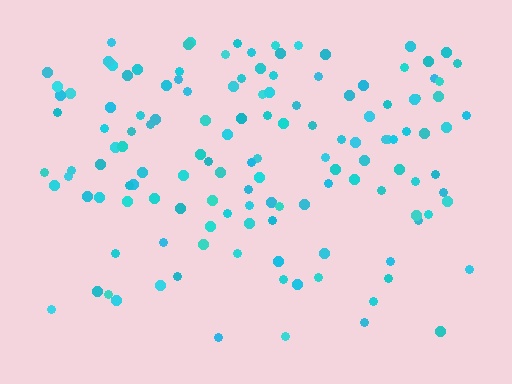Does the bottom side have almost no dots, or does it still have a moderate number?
Still a moderate number, just noticeably fewer than the top.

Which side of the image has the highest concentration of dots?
The top.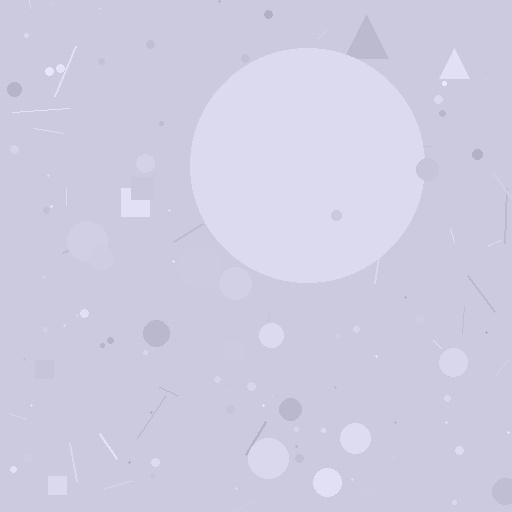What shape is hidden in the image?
A circle is hidden in the image.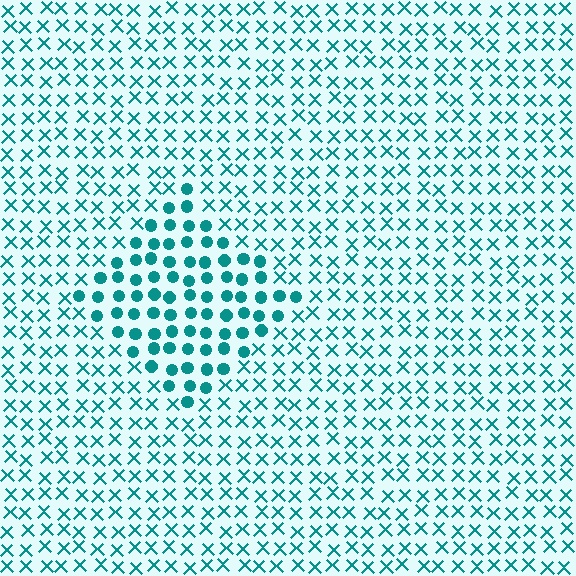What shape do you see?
I see a diamond.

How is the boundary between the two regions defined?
The boundary is defined by a change in element shape: circles inside vs. X marks outside. All elements share the same color and spacing.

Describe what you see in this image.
The image is filled with small teal elements arranged in a uniform grid. A diamond-shaped region contains circles, while the surrounding area contains X marks. The boundary is defined purely by the change in element shape.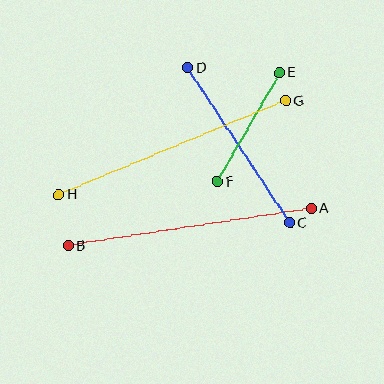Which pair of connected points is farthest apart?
Points G and H are farthest apart.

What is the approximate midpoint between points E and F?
The midpoint is at approximately (248, 127) pixels.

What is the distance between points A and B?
The distance is approximately 246 pixels.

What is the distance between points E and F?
The distance is approximately 125 pixels.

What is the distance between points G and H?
The distance is approximately 246 pixels.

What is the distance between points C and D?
The distance is approximately 186 pixels.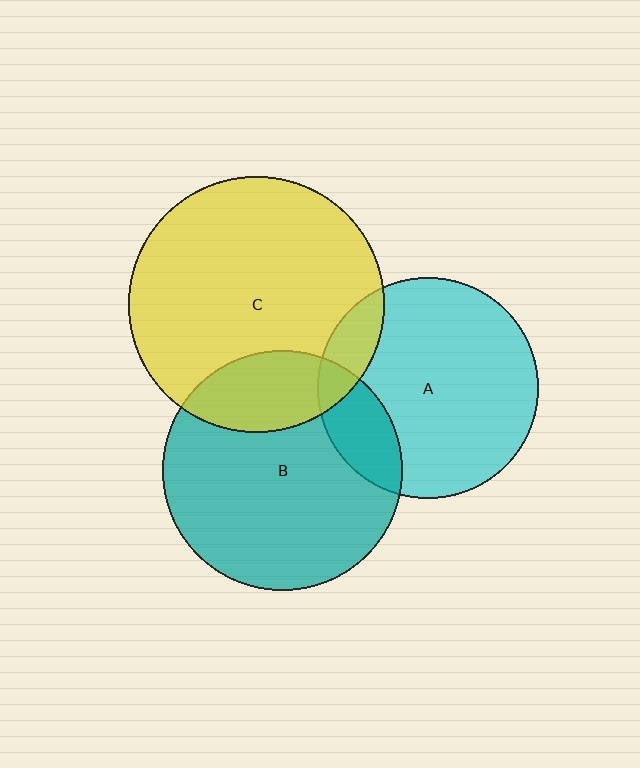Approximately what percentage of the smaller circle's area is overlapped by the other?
Approximately 10%.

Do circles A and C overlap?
Yes.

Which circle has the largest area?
Circle C (yellow).